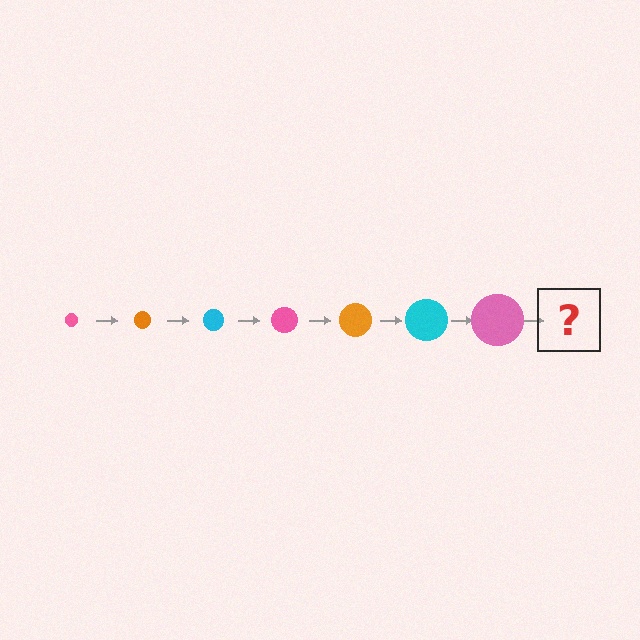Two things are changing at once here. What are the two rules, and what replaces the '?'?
The two rules are that the circle grows larger each step and the color cycles through pink, orange, and cyan. The '?' should be an orange circle, larger than the previous one.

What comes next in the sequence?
The next element should be an orange circle, larger than the previous one.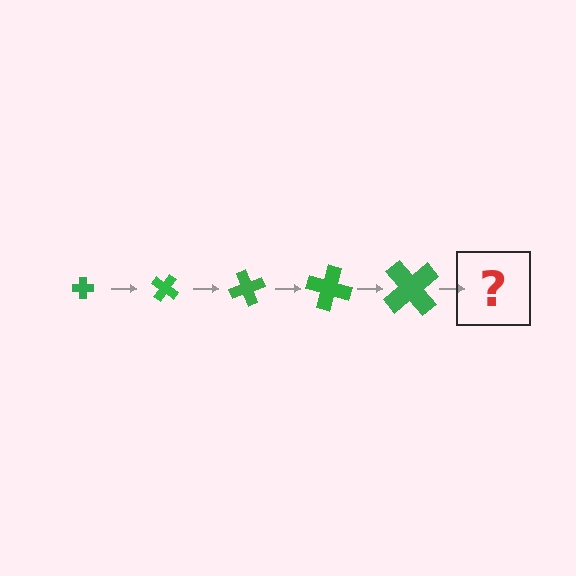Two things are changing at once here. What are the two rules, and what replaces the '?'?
The two rules are that the cross grows larger each step and it rotates 35 degrees each step. The '?' should be a cross, larger than the previous one and rotated 175 degrees from the start.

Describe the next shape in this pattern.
It should be a cross, larger than the previous one and rotated 175 degrees from the start.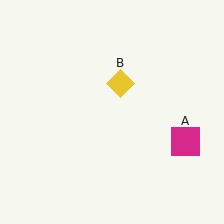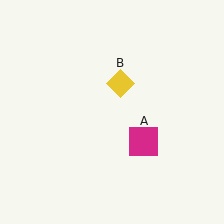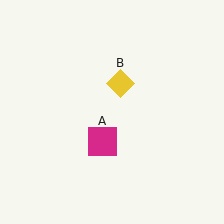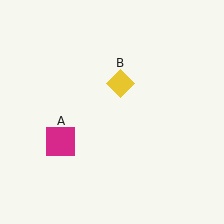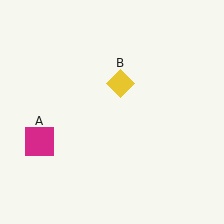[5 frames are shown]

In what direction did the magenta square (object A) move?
The magenta square (object A) moved left.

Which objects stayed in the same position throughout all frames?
Yellow diamond (object B) remained stationary.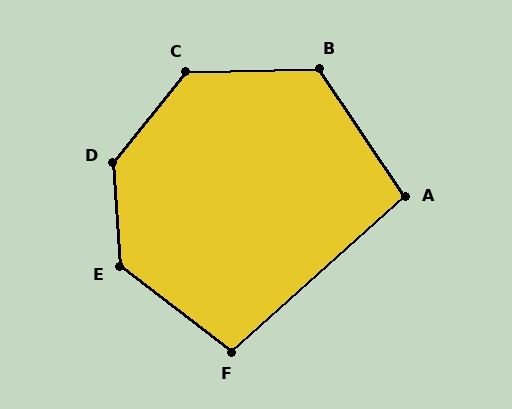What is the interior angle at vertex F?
Approximately 101 degrees (obtuse).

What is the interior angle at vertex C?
Approximately 131 degrees (obtuse).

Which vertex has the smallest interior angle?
A, at approximately 98 degrees.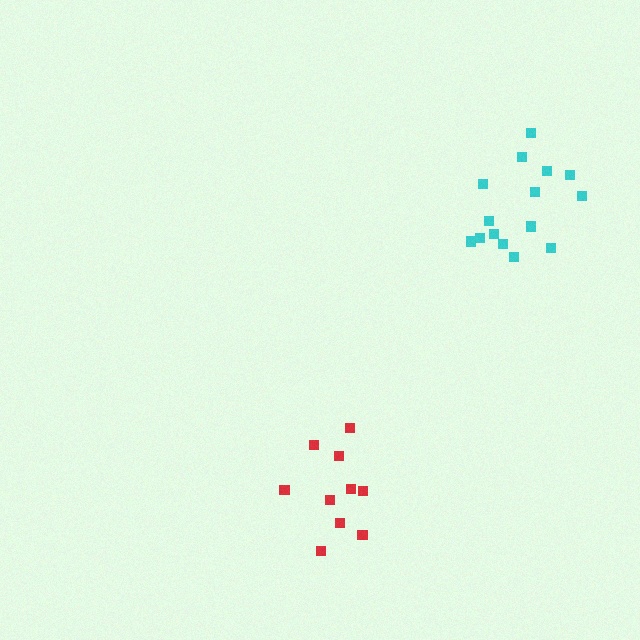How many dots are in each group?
Group 1: 15 dots, Group 2: 10 dots (25 total).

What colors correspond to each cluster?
The clusters are colored: cyan, red.